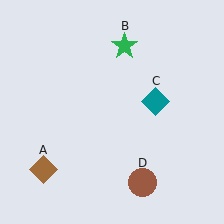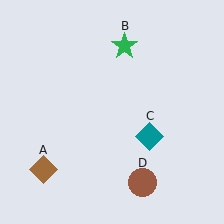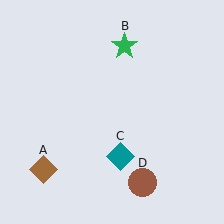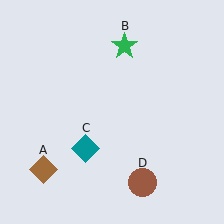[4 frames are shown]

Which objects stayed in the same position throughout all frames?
Brown diamond (object A) and green star (object B) and brown circle (object D) remained stationary.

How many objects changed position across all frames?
1 object changed position: teal diamond (object C).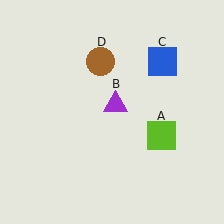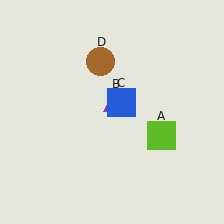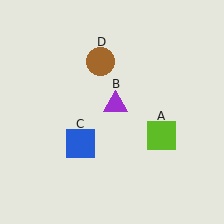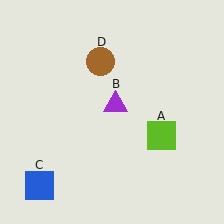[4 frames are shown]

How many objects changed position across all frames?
1 object changed position: blue square (object C).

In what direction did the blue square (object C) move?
The blue square (object C) moved down and to the left.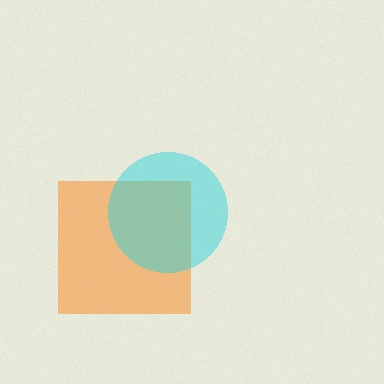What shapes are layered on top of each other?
The layered shapes are: an orange square, a cyan circle.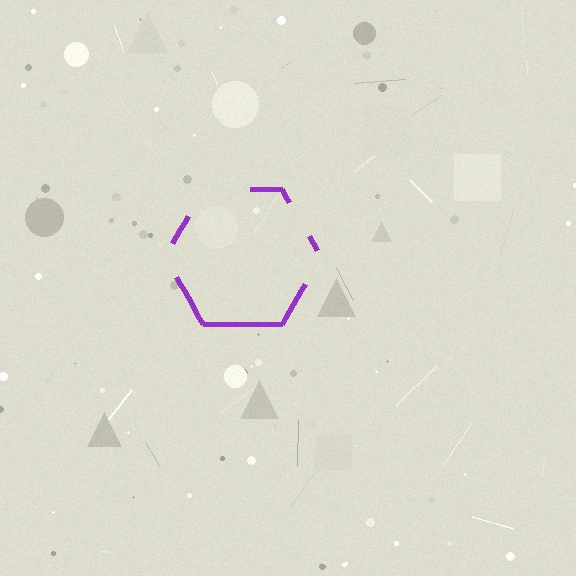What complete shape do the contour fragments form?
The contour fragments form a hexagon.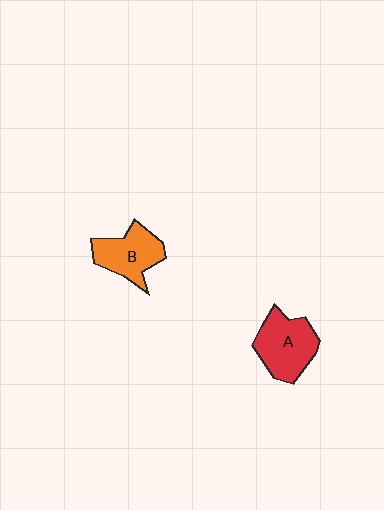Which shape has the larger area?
Shape A (red).